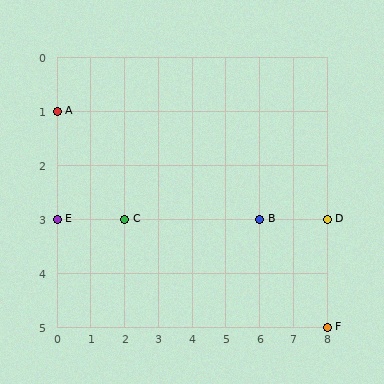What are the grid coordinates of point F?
Point F is at grid coordinates (8, 5).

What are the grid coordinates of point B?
Point B is at grid coordinates (6, 3).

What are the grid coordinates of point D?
Point D is at grid coordinates (8, 3).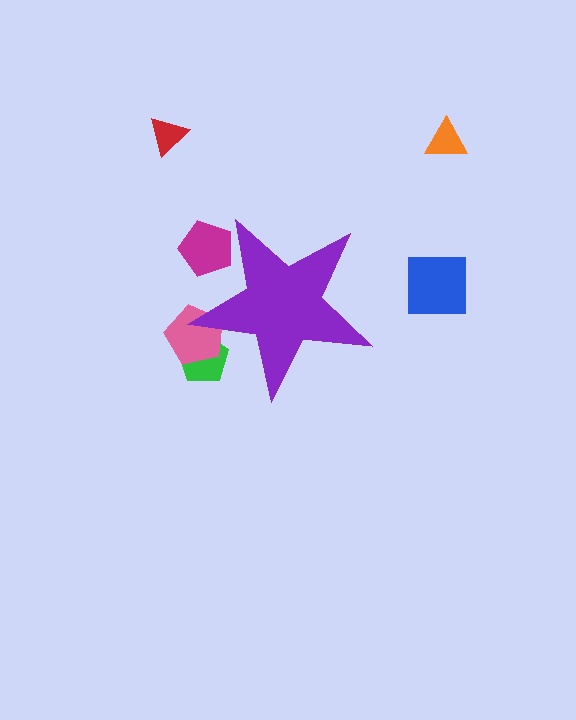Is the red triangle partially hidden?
No, the red triangle is fully visible.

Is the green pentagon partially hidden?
Yes, the green pentagon is partially hidden behind the purple star.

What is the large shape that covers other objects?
A purple star.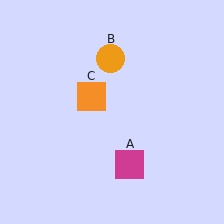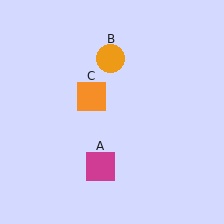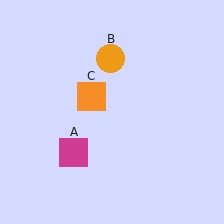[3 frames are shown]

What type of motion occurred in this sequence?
The magenta square (object A) rotated clockwise around the center of the scene.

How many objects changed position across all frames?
1 object changed position: magenta square (object A).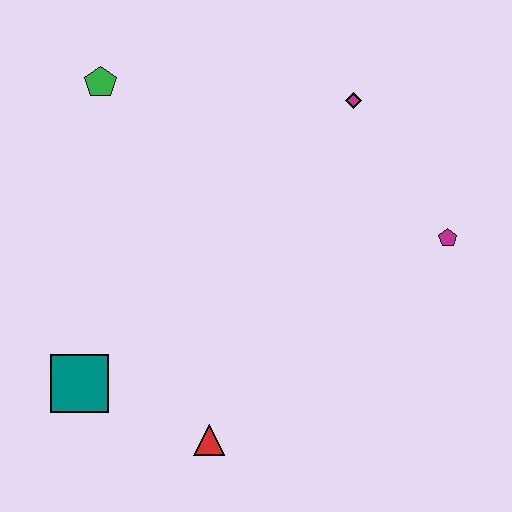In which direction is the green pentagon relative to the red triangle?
The green pentagon is above the red triangle.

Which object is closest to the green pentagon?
The magenta diamond is closest to the green pentagon.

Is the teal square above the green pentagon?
No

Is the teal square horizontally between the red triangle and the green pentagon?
No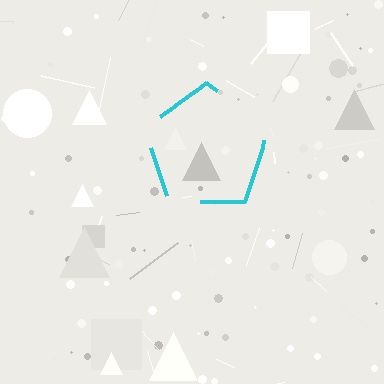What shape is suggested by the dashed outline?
The dashed outline suggests a pentagon.